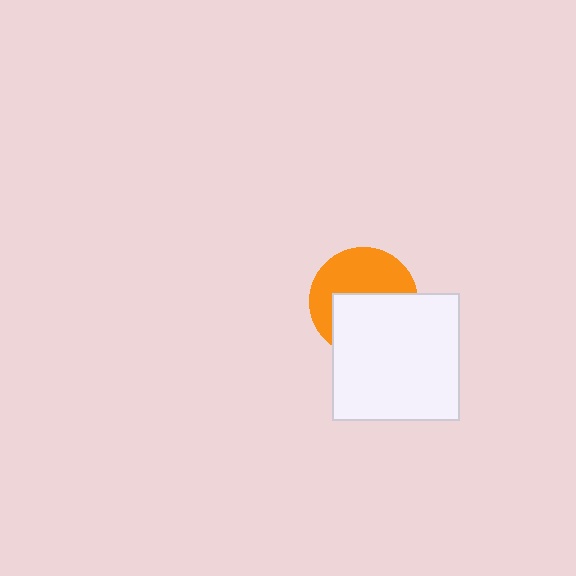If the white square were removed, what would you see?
You would see the complete orange circle.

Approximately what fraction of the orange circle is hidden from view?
Roughly 50% of the orange circle is hidden behind the white square.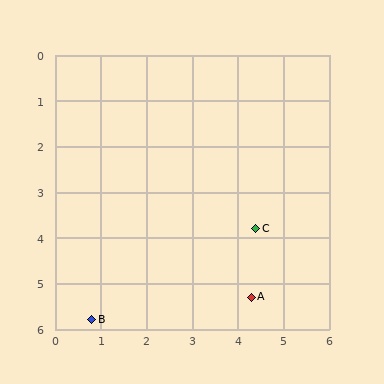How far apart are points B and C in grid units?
Points B and C are about 4.1 grid units apart.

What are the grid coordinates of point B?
Point B is at approximately (0.8, 5.8).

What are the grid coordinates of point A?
Point A is at approximately (4.3, 5.3).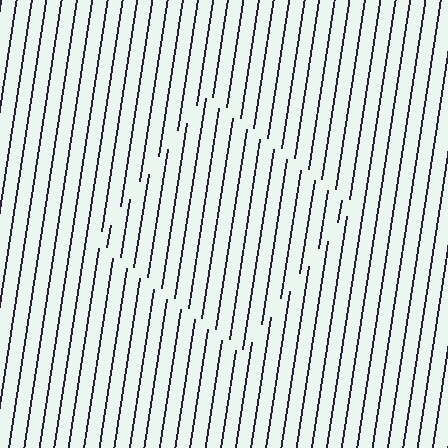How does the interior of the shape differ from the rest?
The interior of the shape contains the same grating, shifted by half a period — the contour is defined by the phase discontinuity where line-ends from the inner and outer gratings abut.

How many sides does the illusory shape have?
4 sides — the line-ends trace a square.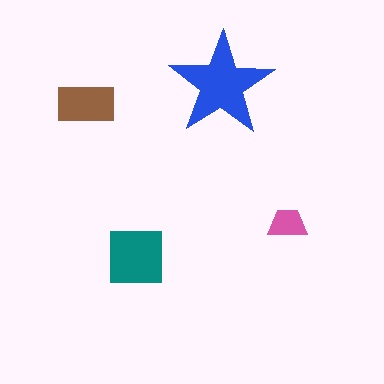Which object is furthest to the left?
The brown rectangle is leftmost.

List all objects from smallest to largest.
The pink trapezoid, the brown rectangle, the teal square, the blue star.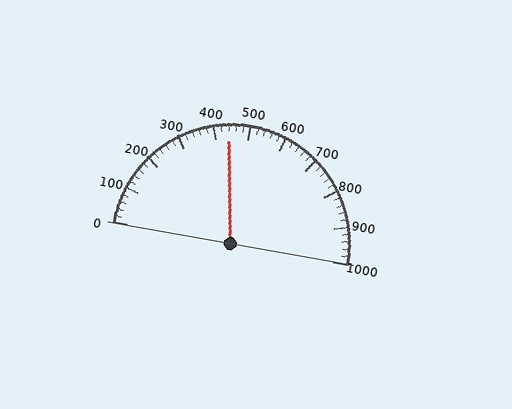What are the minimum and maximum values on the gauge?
The gauge ranges from 0 to 1000.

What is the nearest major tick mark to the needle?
The nearest major tick mark is 400.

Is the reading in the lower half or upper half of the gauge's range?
The reading is in the lower half of the range (0 to 1000).